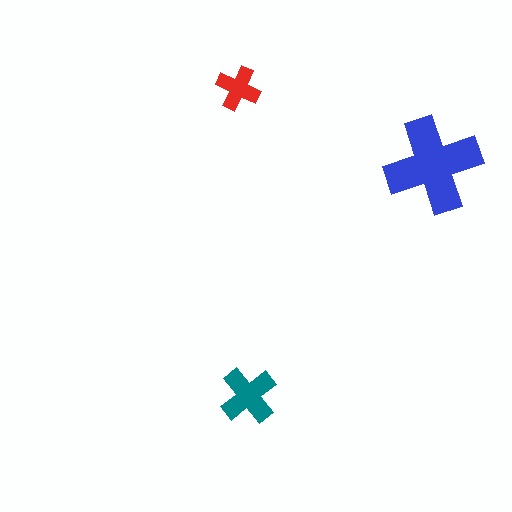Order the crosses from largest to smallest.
the blue one, the teal one, the red one.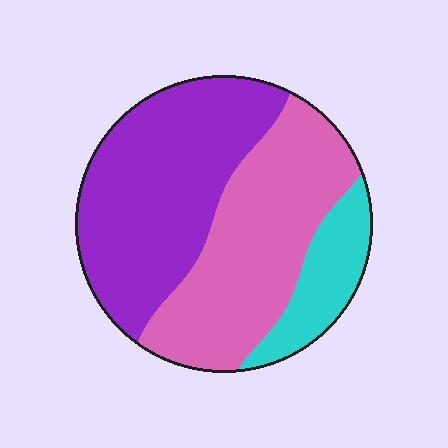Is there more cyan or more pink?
Pink.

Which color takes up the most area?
Purple, at roughly 45%.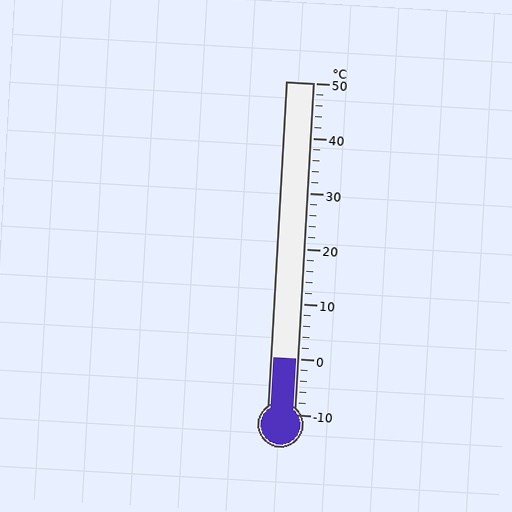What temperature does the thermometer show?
The thermometer shows approximately 0°C.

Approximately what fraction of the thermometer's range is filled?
The thermometer is filled to approximately 15% of its range.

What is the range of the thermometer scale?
The thermometer scale ranges from -10°C to 50°C.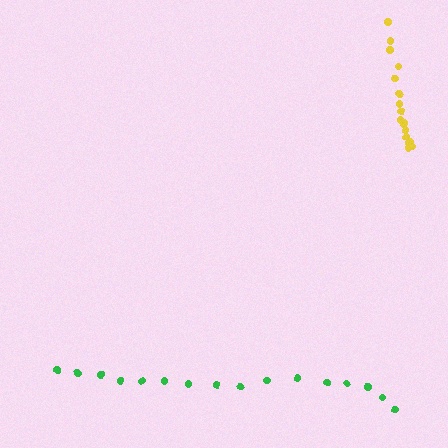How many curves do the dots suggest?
There are 2 distinct paths.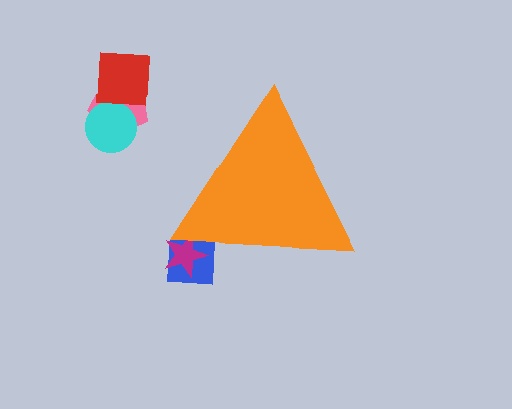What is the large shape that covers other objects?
An orange triangle.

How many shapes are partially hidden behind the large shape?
2 shapes are partially hidden.